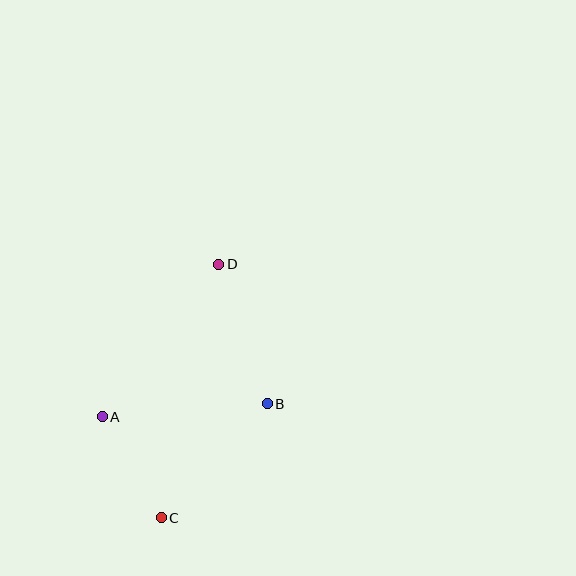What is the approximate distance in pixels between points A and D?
The distance between A and D is approximately 192 pixels.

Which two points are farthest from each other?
Points C and D are farthest from each other.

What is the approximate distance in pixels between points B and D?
The distance between B and D is approximately 148 pixels.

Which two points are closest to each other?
Points A and C are closest to each other.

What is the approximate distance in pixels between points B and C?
The distance between B and C is approximately 155 pixels.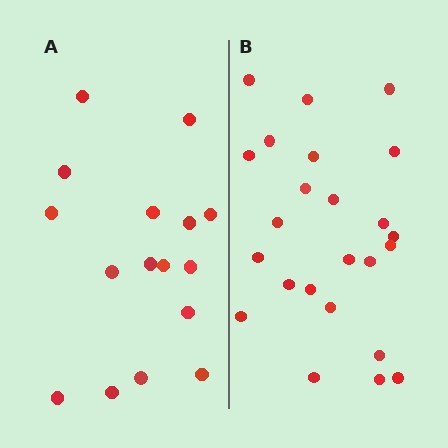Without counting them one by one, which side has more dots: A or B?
Region B (the right region) has more dots.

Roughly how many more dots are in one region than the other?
Region B has roughly 8 or so more dots than region A.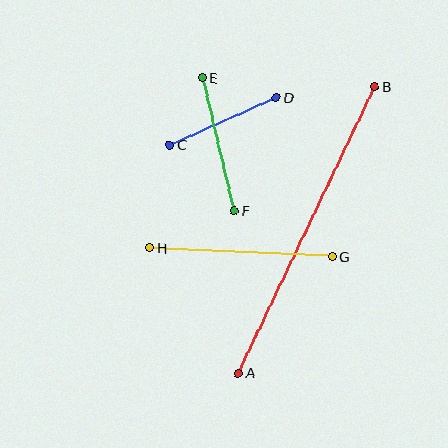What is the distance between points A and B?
The distance is approximately 317 pixels.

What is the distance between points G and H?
The distance is approximately 183 pixels.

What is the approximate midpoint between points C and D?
The midpoint is at approximately (223, 121) pixels.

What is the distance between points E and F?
The distance is approximately 137 pixels.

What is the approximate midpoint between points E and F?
The midpoint is at approximately (218, 144) pixels.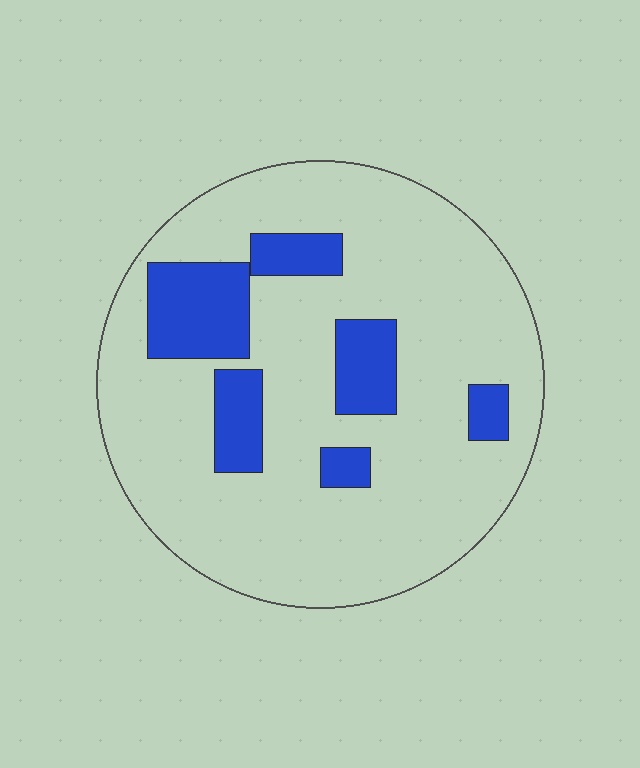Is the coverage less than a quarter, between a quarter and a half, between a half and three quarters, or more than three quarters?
Less than a quarter.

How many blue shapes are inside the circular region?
6.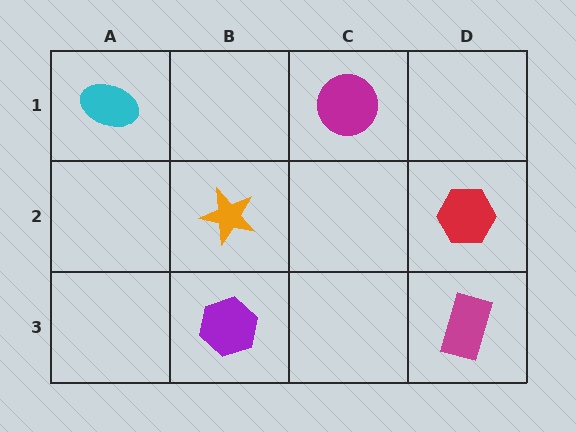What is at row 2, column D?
A red hexagon.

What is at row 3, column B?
A purple hexagon.